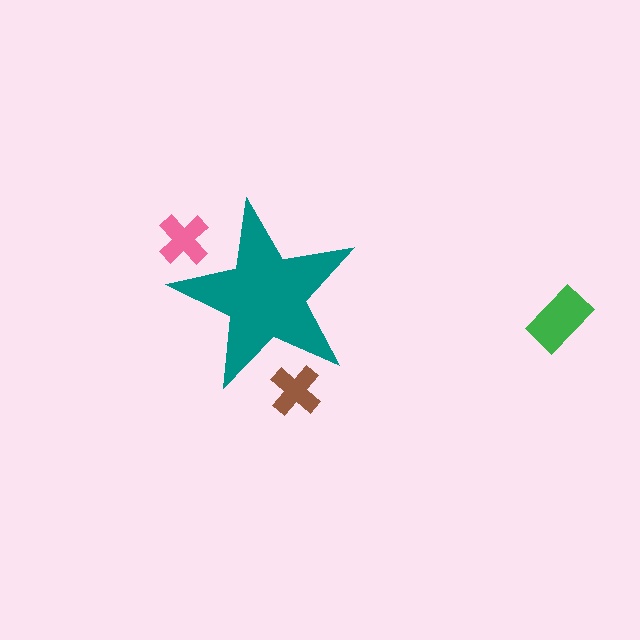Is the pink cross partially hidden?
Yes, the pink cross is partially hidden behind the teal star.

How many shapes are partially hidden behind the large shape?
2 shapes are partially hidden.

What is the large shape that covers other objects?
A teal star.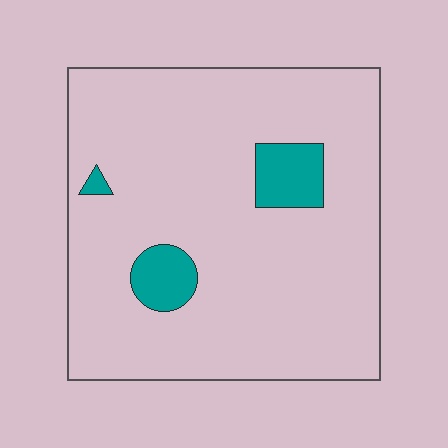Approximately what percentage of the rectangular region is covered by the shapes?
Approximately 10%.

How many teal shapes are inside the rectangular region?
3.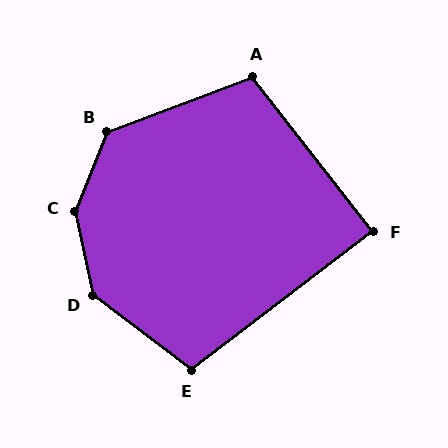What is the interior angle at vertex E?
Approximately 106 degrees (obtuse).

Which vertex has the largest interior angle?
C, at approximately 147 degrees.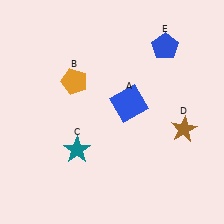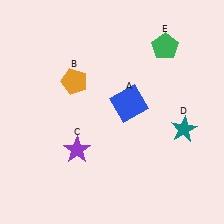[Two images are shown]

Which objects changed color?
C changed from teal to purple. D changed from brown to teal. E changed from blue to green.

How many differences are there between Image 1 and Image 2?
There are 3 differences between the two images.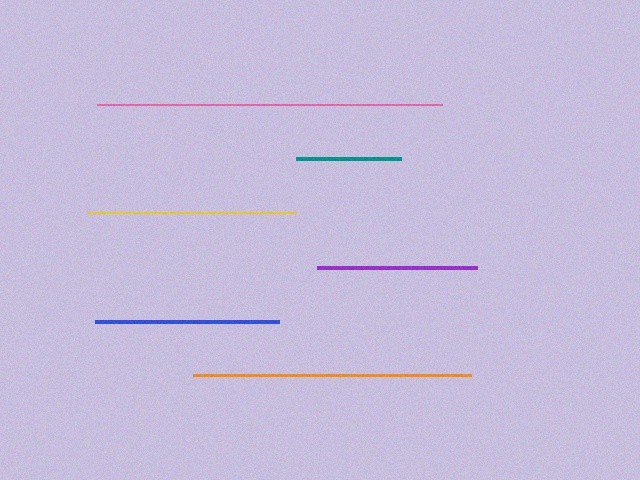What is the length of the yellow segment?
The yellow segment is approximately 209 pixels long.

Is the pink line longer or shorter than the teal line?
The pink line is longer than the teal line.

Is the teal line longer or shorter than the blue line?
The blue line is longer than the teal line.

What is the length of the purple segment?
The purple segment is approximately 160 pixels long.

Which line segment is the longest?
The pink line is the longest at approximately 345 pixels.